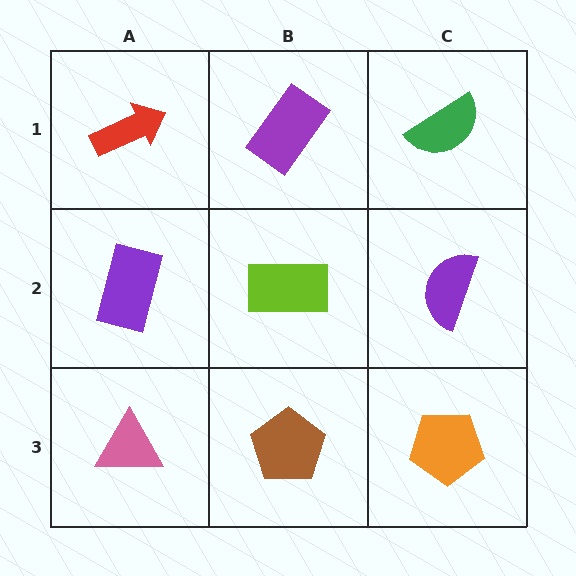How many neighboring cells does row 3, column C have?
2.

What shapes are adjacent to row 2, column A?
A red arrow (row 1, column A), a pink triangle (row 3, column A), a lime rectangle (row 2, column B).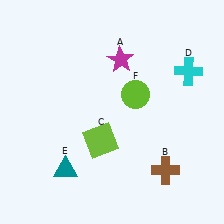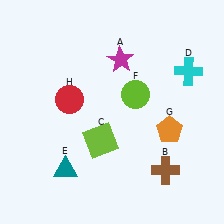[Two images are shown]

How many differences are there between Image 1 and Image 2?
There are 2 differences between the two images.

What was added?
An orange pentagon (G), a red circle (H) were added in Image 2.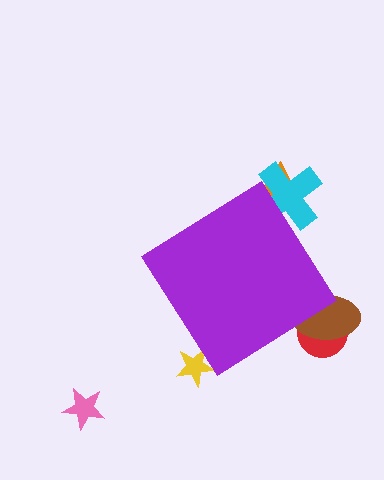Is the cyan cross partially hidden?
Yes, the cyan cross is partially hidden behind the purple diamond.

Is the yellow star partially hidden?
Yes, the yellow star is partially hidden behind the purple diamond.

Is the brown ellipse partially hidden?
Yes, the brown ellipse is partially hidden behind the purple diamond.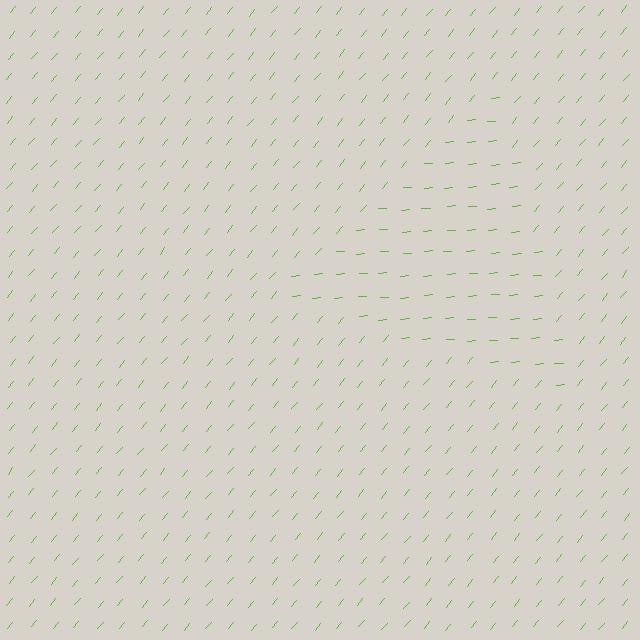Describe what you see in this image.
The image is filled with small lime line segments. A triangle region in the image has lines oriented differently from the surrounding lines, creating a visible texture boundary.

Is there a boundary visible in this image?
Yes, there is a texture boundary formed by a change in line orientation.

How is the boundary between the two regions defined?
The boundary is defined purely by a change in line orientation (approximately 45 degrees difference). All lines are the same color and thickness.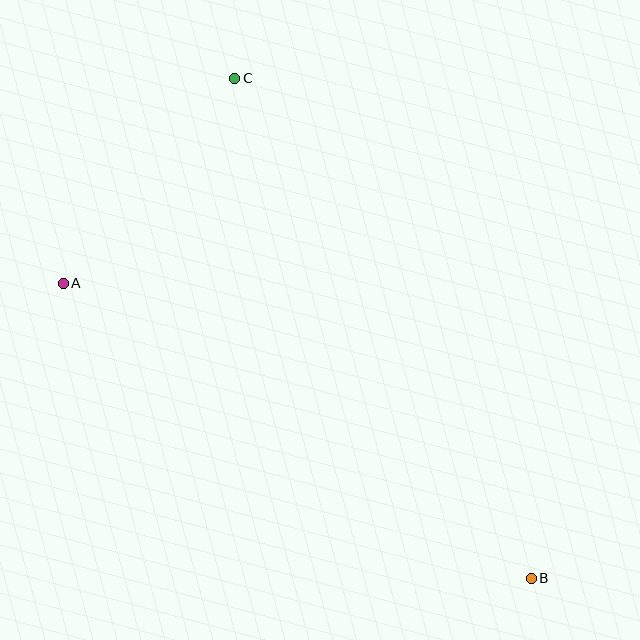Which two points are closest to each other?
Points A and C are closest to each other.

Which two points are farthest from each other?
Points B and C are farthest from each other.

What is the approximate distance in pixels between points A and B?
The distance between A and B is approximately 553 pixels.